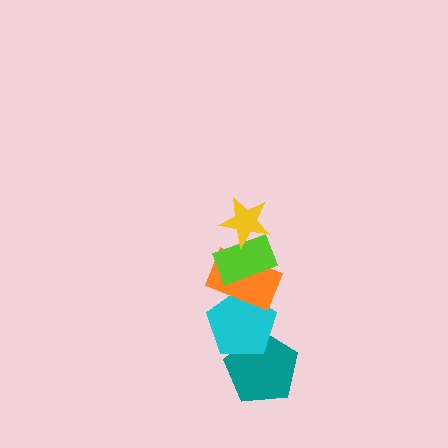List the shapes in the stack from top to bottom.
From top to bottom: the yellow star, the lime rectangle, the orange rectangle, the cyan pentagon, the teal pentagon.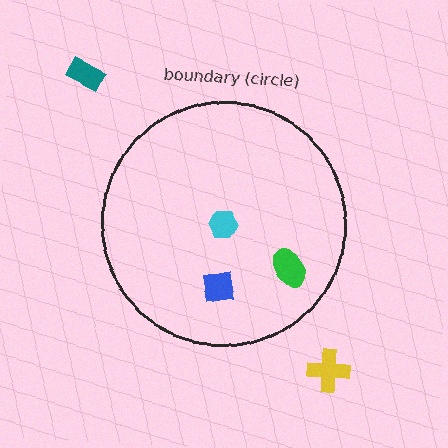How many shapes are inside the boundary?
3 inside, 2 outside.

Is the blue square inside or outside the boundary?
Inside.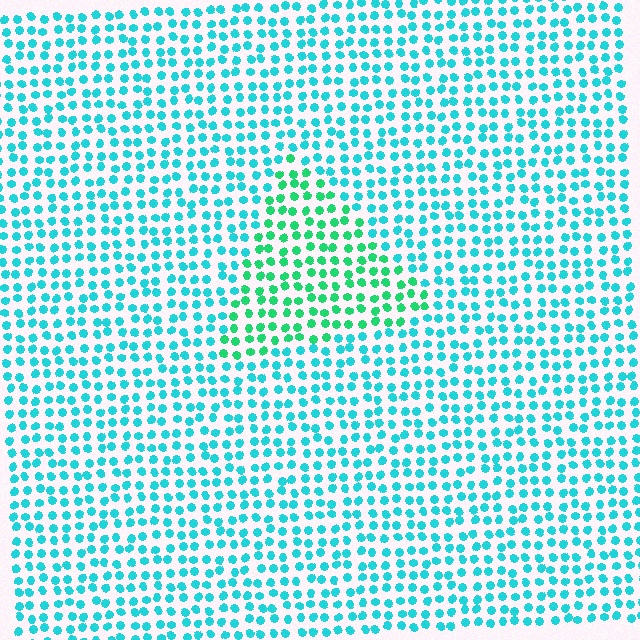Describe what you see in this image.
The image is filled with small cyan elements in a uniform arrangement. A triangle-shaped region is visible where the elements are tinted to a slightly different hue, forming a subtle color boundary.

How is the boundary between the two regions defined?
The boundary is defined purely by a slight shift in hue (about 35 degrees). Spacing, size, and orientation are identical on both sides.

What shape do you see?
I see a triangle.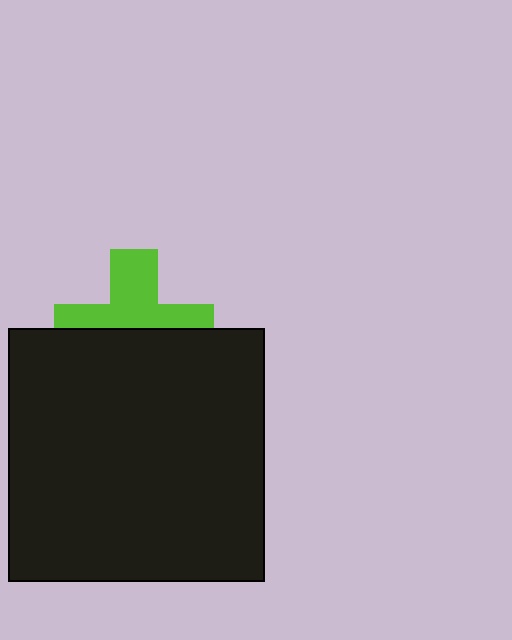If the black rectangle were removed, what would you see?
You would see the complete lime cross.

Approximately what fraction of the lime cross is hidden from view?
Roughly 51% of the lime cross is hidden behind the black rectangle.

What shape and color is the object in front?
The object in front is a black rectangle.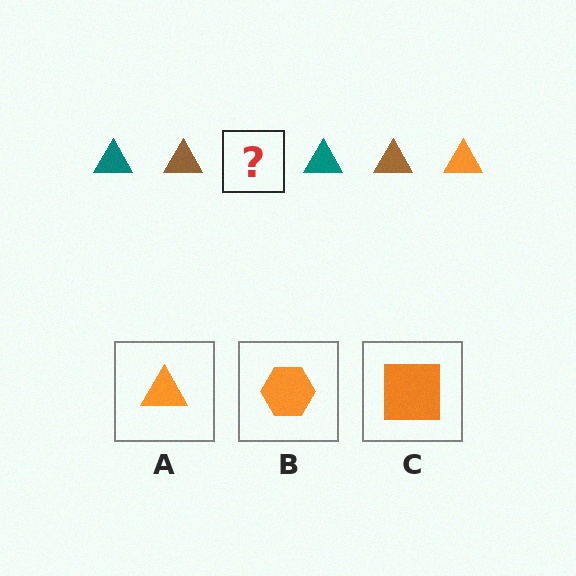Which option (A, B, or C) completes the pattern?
A.